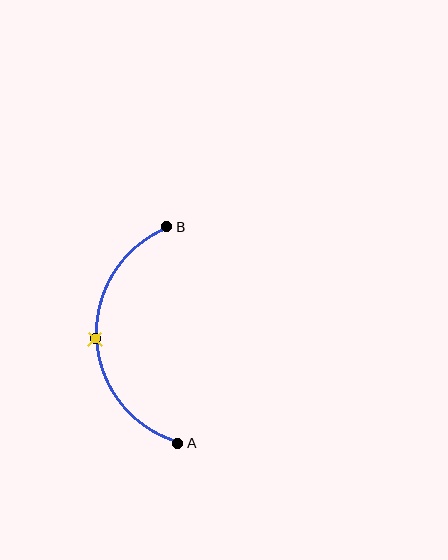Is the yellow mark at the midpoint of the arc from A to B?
Yes. The yellow mark lies on the arc at equal arc-length from both A and B — it is the arc midpoint.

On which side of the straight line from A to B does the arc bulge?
The arc bulges to the left of the straight line connecting A and B.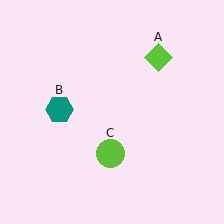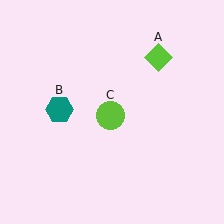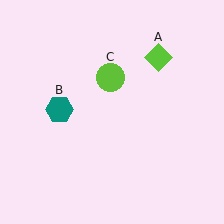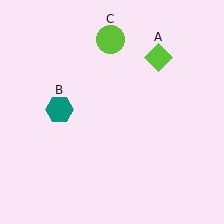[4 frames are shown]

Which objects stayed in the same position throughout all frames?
Lime diamond (object A) and teal hexagon (object B) remained stationary.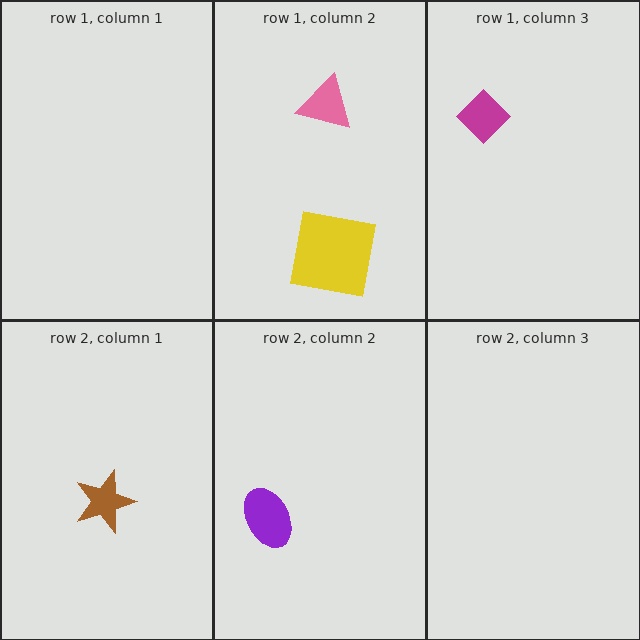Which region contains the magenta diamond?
The row 1, column 3 region.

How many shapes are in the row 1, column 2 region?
2.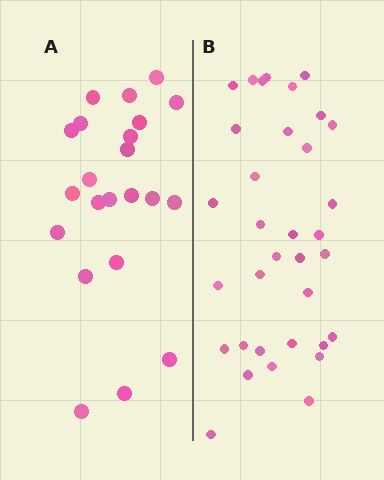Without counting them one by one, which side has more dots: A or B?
Region B (the right region) has more dots.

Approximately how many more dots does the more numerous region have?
Region B has roughly 12 or so more dots than region A.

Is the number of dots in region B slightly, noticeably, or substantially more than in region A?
Region B has substantially more. The ratio is roughly 1.5 to 1.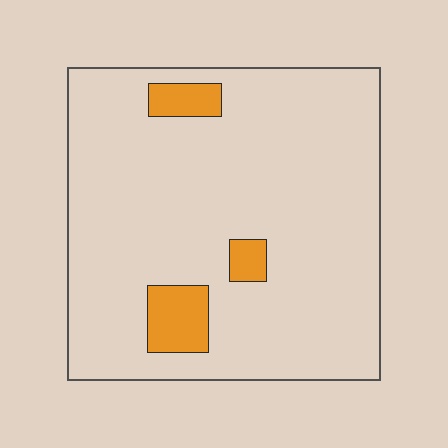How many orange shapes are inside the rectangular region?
3.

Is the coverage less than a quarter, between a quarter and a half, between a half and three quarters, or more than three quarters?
Less than a quarter.